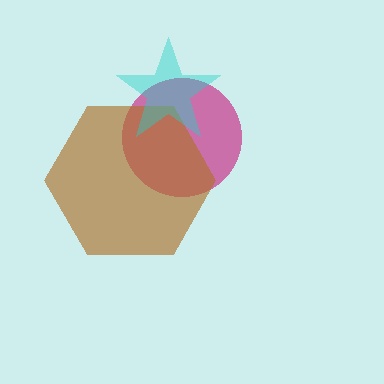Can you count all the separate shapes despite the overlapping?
Yes, there are 3 separate shapes.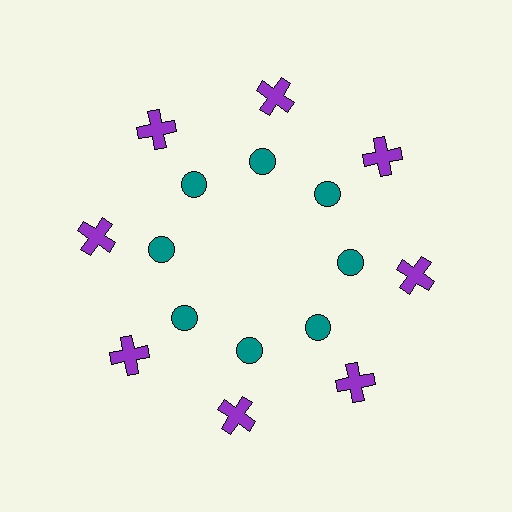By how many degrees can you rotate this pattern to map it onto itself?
The pattern maps onto itself every 45 degrees of rotation.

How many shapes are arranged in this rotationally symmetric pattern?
There are 16 shapes, arranged in 8 groups of 2.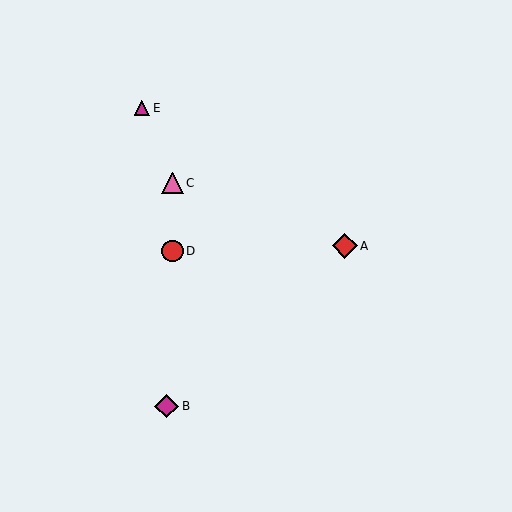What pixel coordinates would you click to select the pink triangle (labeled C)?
Click at (172, 183) to select the pink triangle C.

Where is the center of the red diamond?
The center of the red diamond is at (345, 246).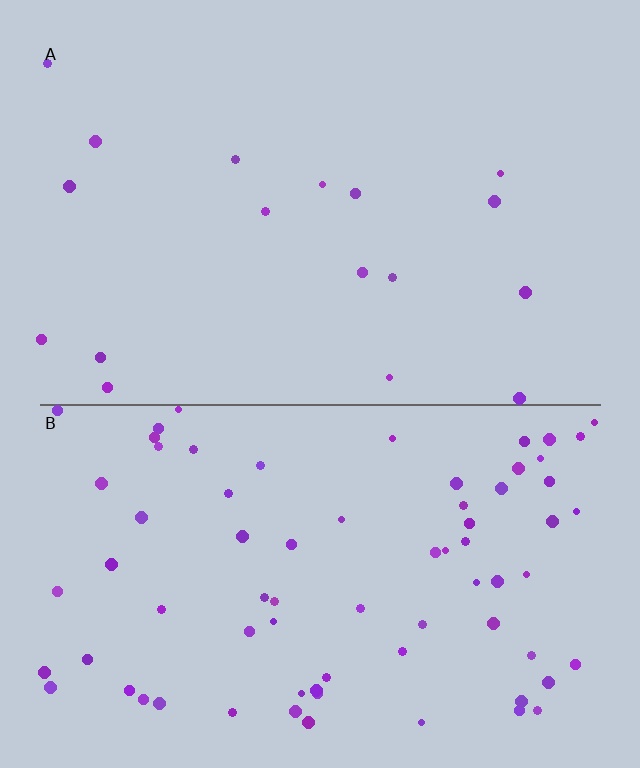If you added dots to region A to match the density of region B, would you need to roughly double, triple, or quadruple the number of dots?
Approximately quadruple.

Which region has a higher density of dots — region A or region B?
B (the bottom).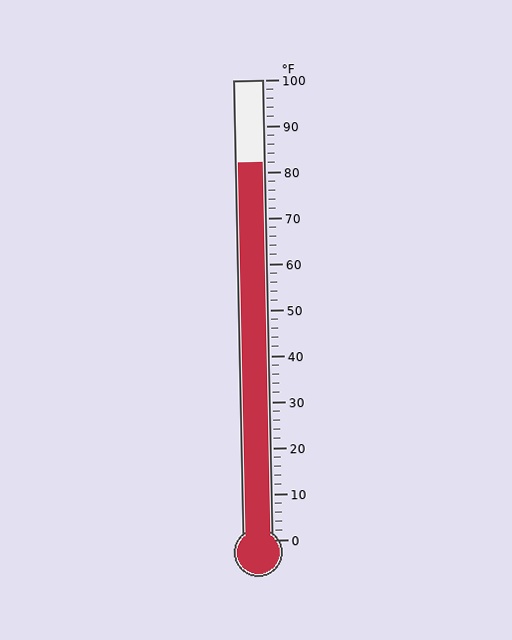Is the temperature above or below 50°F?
The temperature is above 50°F.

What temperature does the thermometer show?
The thermometer shows approximately 82°F.